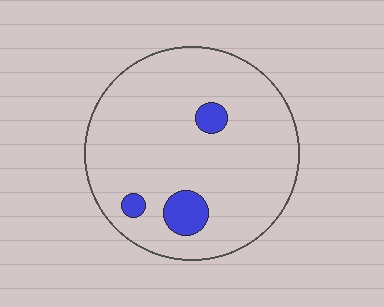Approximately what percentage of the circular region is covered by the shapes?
Approximately 10%.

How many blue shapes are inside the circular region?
3.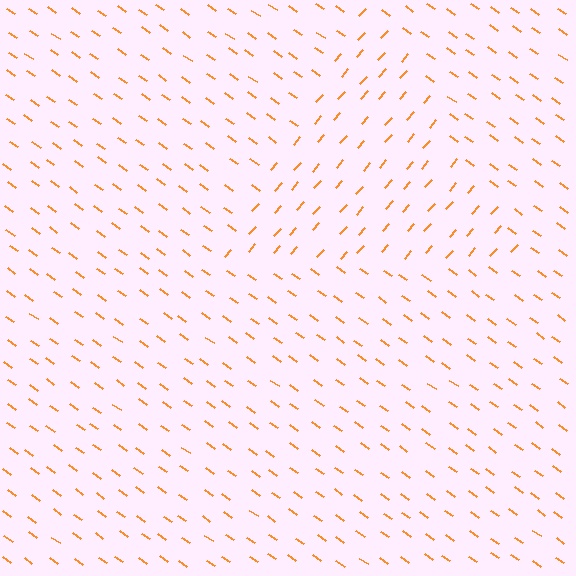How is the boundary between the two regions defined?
The boundary is defined purely by a change in line orientation (approximately 83 degrees difference). All lines are the same color and thickness.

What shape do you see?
I see a triangle.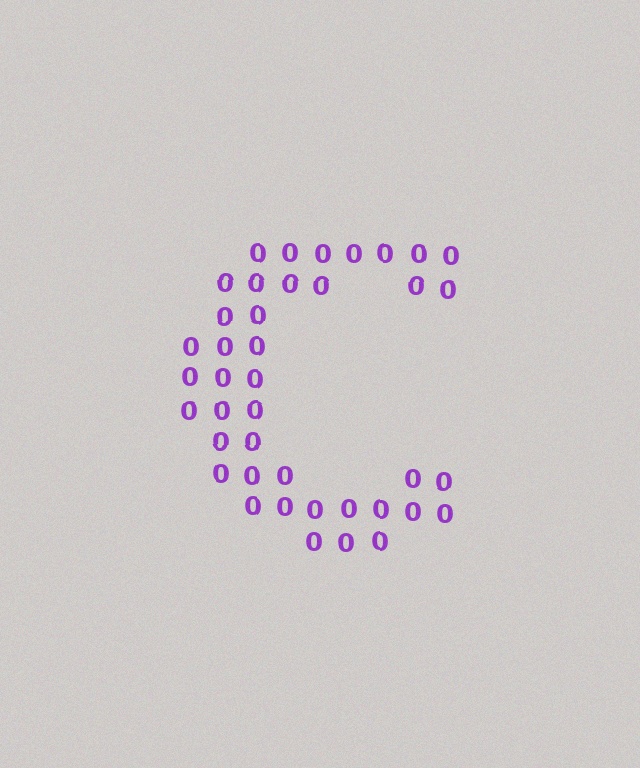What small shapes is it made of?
It is made of small digit 0's.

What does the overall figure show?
The overall figure shows the letter C.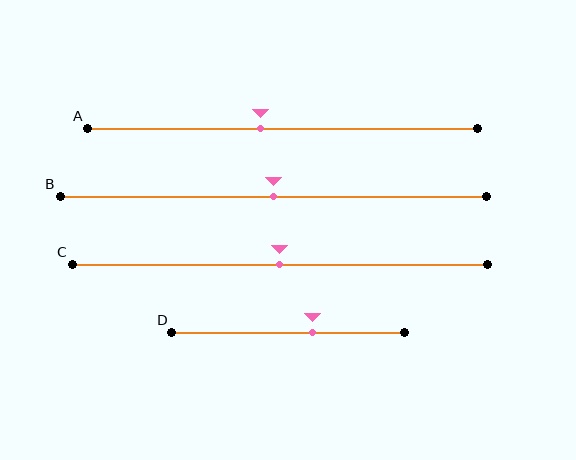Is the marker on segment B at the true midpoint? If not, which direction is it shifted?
Yes, the marker on segment B is at the true midpoint.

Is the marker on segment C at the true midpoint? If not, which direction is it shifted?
Yes, the marker on segment C is at the true midpoint.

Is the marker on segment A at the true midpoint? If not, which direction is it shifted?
No, the marker on segment A is shifted to the left by about 6% of the segment length.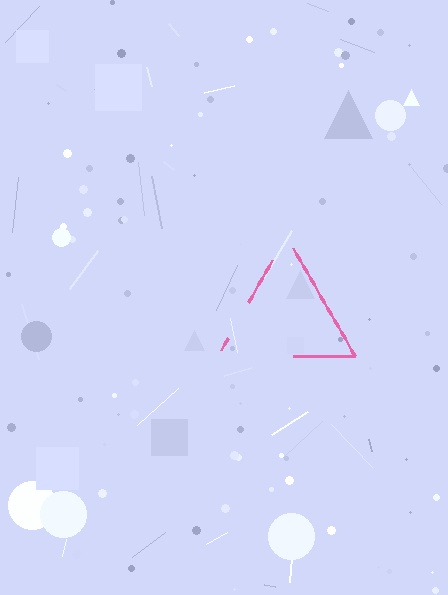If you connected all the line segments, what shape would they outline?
They would outline a triangle.